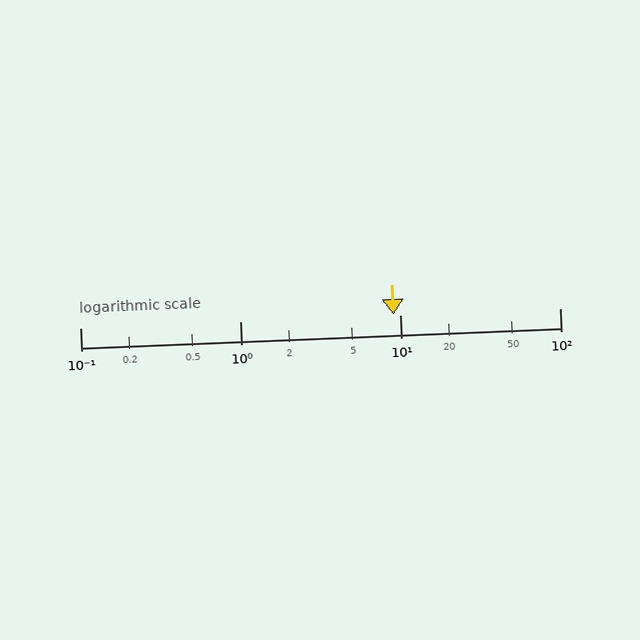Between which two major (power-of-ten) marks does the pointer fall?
The pointer is between 1 and 10.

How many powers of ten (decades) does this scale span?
The scale spans 3 decades, from 0.1 to 100.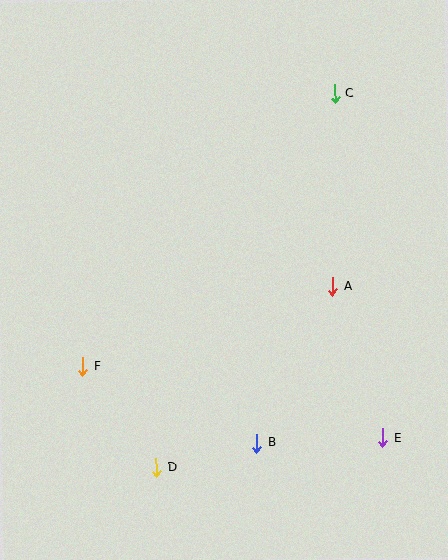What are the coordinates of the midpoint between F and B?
The midpoint between F and B is at (170, 404).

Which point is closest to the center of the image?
Point A at (333, 286) is closest to the center.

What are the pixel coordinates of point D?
Point D is at (156, 467).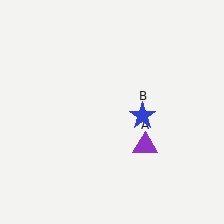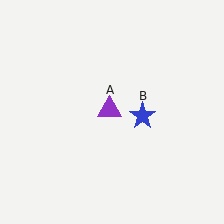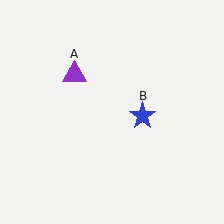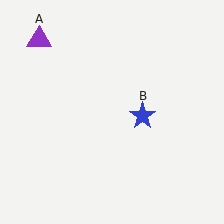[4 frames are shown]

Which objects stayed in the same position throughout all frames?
Blue star (object B) remained stationary.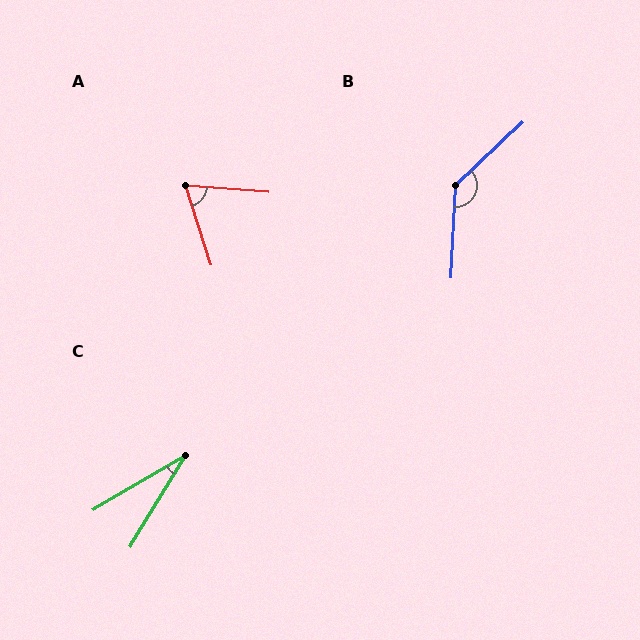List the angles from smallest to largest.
C (28°), A (68°), B (136°).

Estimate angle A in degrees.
Approximately 68 degrees.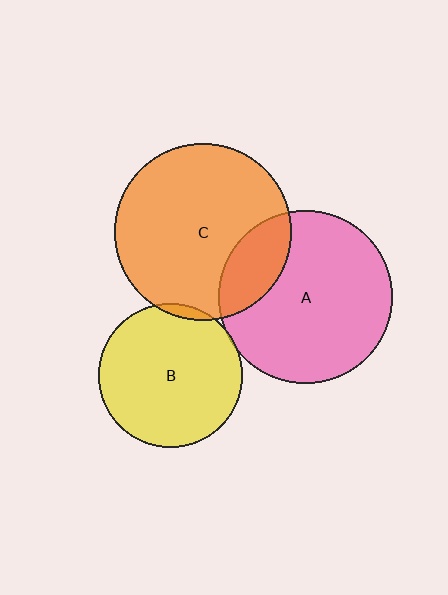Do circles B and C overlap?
Yes.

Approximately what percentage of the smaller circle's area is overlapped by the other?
Approximately 5%.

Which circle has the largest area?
Circle C (orange).